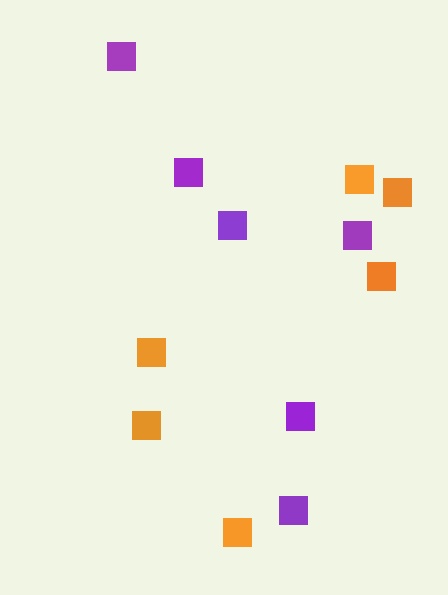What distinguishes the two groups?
There are 2 groups: one group of orange squares (6) and one group of purple squares (6).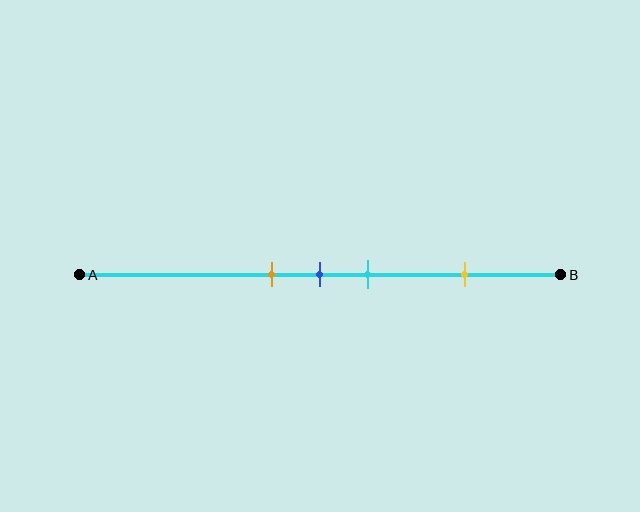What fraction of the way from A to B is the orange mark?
The orange mark is approximately 40% (0.4) of the way from A to B.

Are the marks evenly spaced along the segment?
No, the marks are not evenly spaced.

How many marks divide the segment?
There are 4 marks dividing the segment.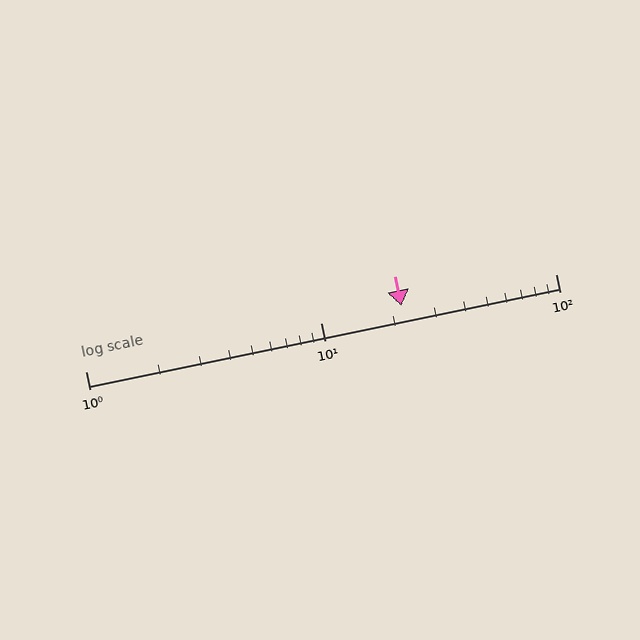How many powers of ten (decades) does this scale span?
The scale spans 2 decades, from 1 to 100.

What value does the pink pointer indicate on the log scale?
The pointer indicates approximately 22.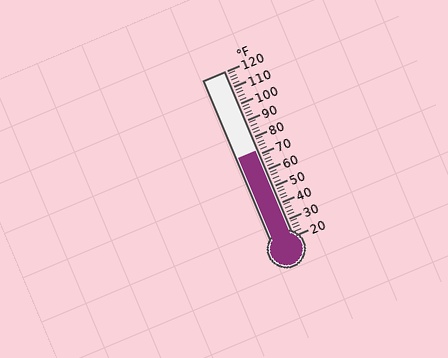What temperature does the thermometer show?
The thermometer shows approximately 72°F.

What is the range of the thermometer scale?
The thermometer scale ranges from 20°F to 120°F.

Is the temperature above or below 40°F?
The temperature is above 40°F.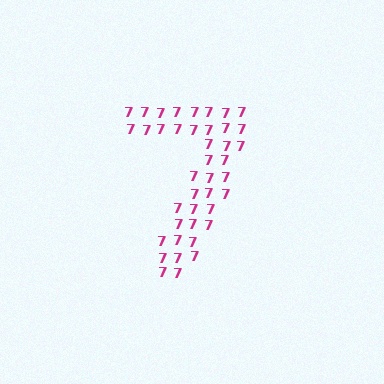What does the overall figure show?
The overall figure shows the digit 7.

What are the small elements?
The small elements are digit 7's.